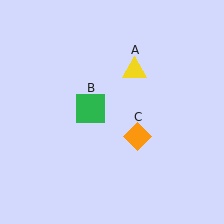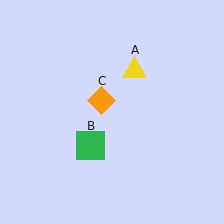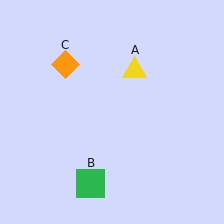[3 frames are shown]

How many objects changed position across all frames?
2 objects changed position: green square (object B), orange diamond (object C).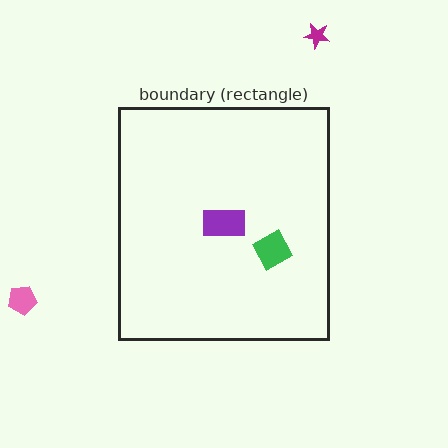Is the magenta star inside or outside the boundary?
Outside.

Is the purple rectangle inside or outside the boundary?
Inside.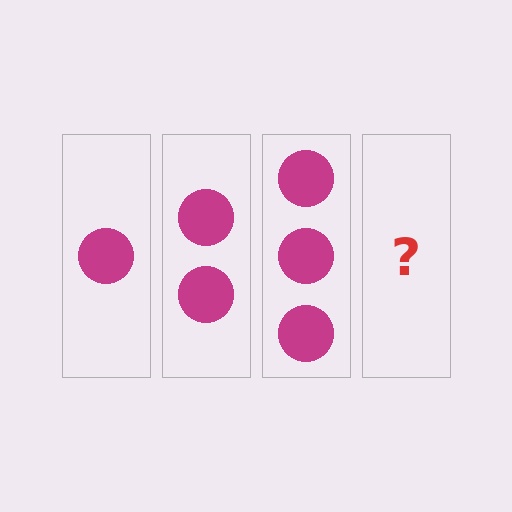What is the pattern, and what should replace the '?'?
The pattern is that each step adds one more circle. The '?' should be 4 circles.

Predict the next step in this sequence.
The next step is 4 circles.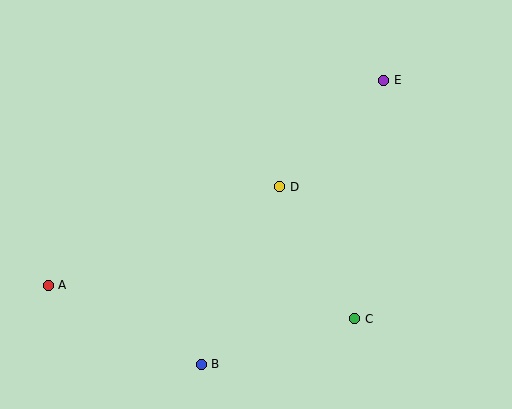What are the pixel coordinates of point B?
Point B is at (201, 364).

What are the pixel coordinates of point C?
Point C is at (355, 319).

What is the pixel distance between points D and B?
The distance between D and B is 194 pixels.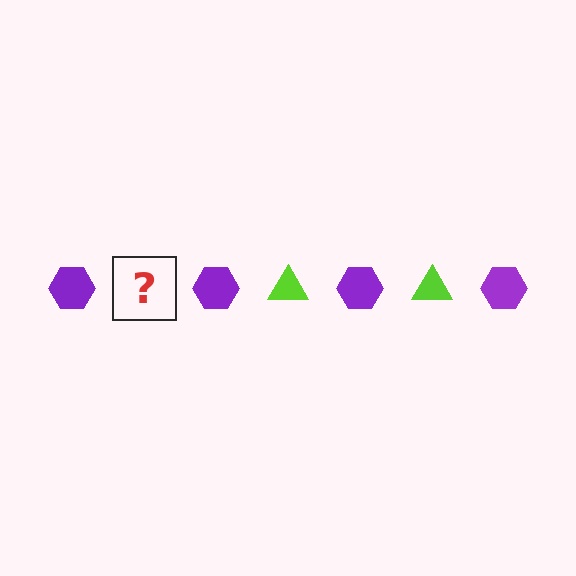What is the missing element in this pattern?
The missing element is a lime triangle.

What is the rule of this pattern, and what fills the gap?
The rule is that the pattern alternates between purple hexagon and lime triangle. The gap should be filled with a lime triangle.